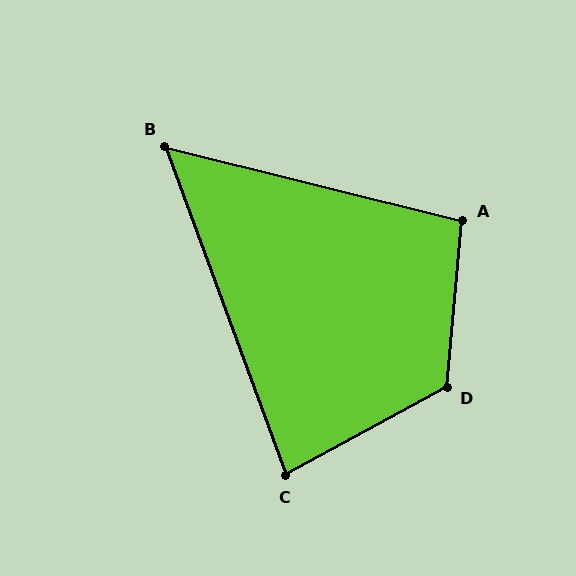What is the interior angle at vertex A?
Approximately 98 degrees (obtuse).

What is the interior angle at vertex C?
Approximately 82 degrees (acute).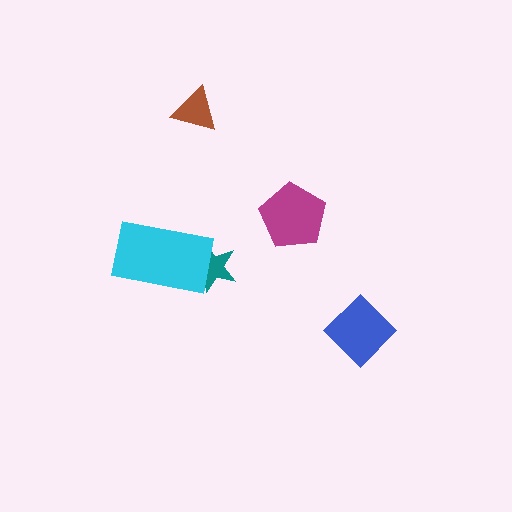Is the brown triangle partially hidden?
No, no other shape covers it.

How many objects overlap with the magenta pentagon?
0 objects overlap with the magenta pentagon.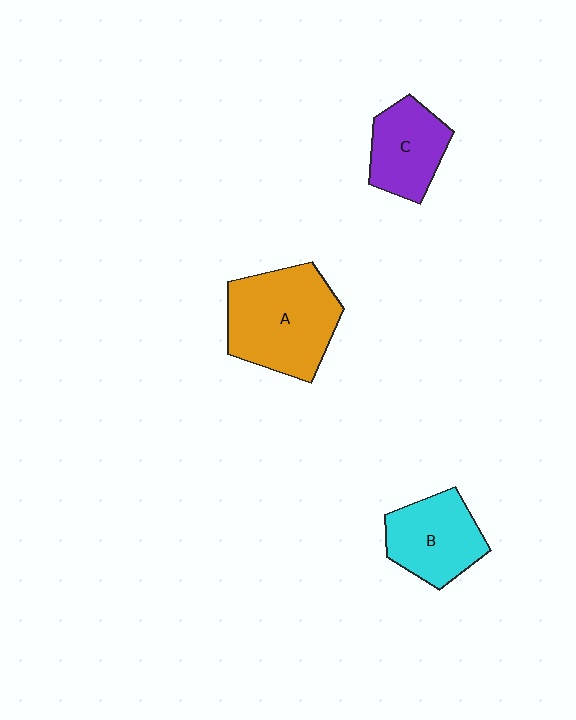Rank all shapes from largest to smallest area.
From largest to smallest: A (orange), B (cyan), C (purple).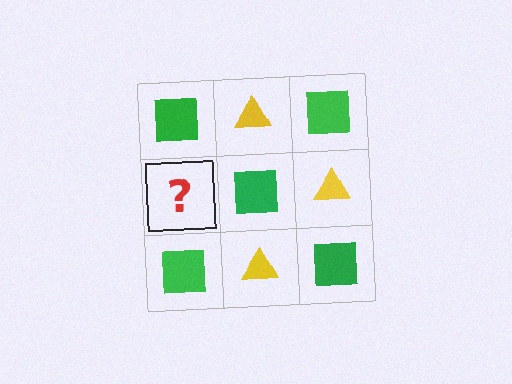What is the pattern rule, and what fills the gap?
The rule is that it alternates green square and yellow triangle in a checkerboard pattern. The gap should be filled with a yellow triangle.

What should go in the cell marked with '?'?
The missing cell should contain a yellow triangle.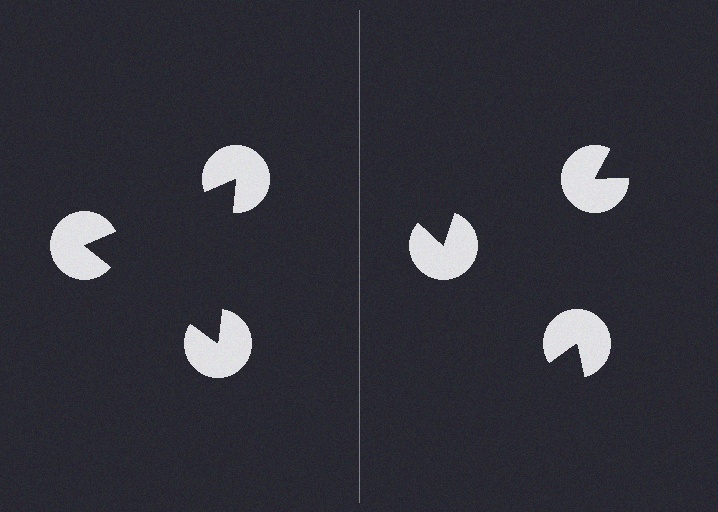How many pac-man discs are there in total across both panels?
6 — 3 on each side.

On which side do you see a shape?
An illusory triangle appears on the left side. On the right side the wedge cuts are rotated, so no coherent shape forms.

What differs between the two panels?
The pac-man discs are positioned identically on both sides; only the wedge orientations differ. On the left they align to a triangle; on the right they are misaligned.